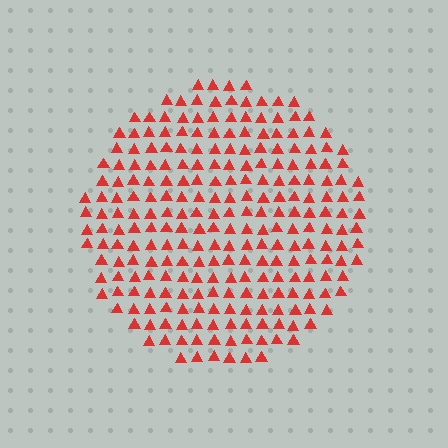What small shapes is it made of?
It is made of small triangles.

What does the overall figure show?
The overall figure shows a circle.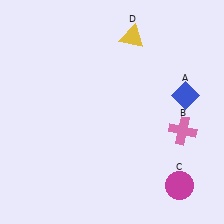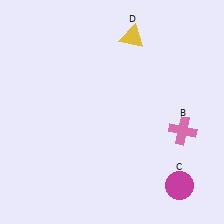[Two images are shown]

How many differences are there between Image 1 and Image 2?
There is 1 difference between the two images.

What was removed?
The blue diamond (A) was removed in Image 2.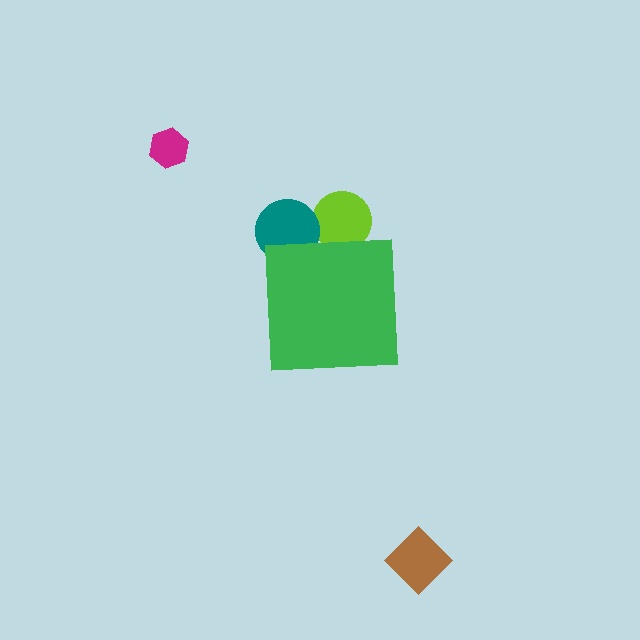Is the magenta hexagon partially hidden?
No, the magenta hexagon is fully visible.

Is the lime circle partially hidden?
Yes, the lime circle is partially hidden behind the green square.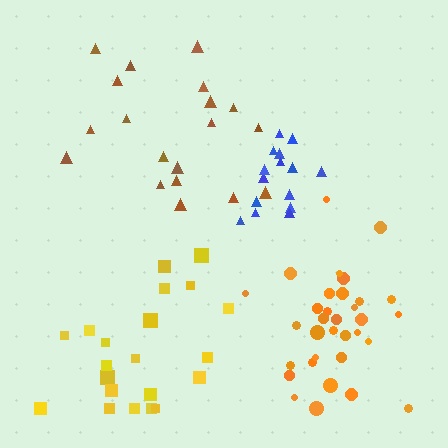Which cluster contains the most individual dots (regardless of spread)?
Orange (33).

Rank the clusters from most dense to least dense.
orange, blue, brown, yellow.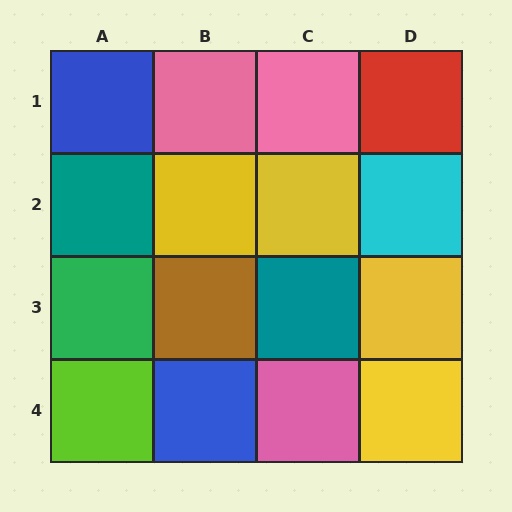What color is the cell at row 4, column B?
Blue.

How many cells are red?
1 cell is red.